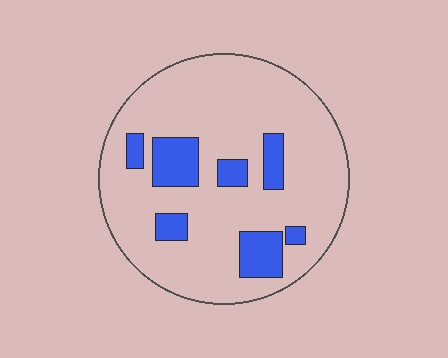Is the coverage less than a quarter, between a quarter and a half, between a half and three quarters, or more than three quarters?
Less than a quarter.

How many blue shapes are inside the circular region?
7.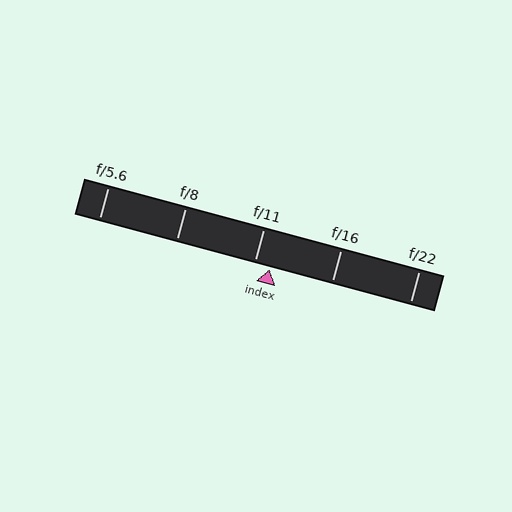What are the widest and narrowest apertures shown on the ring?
The widest aperture shown is f/5.6 and the narrowest is f/22.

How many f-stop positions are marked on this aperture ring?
There are 5 f-stop positions marked.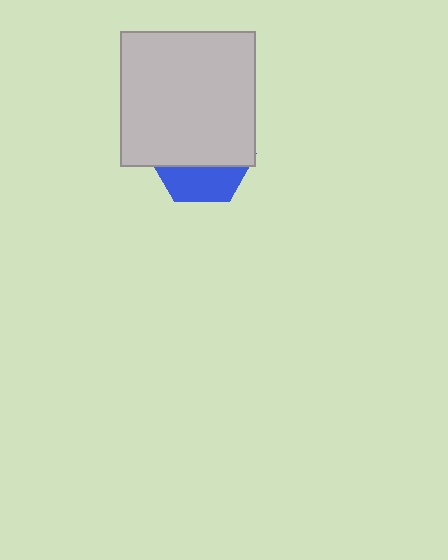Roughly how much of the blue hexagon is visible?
A small part of it is visible (roughly 32%).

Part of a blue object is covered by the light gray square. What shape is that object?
It is a hexagon.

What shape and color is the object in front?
The object in front is a light gray square.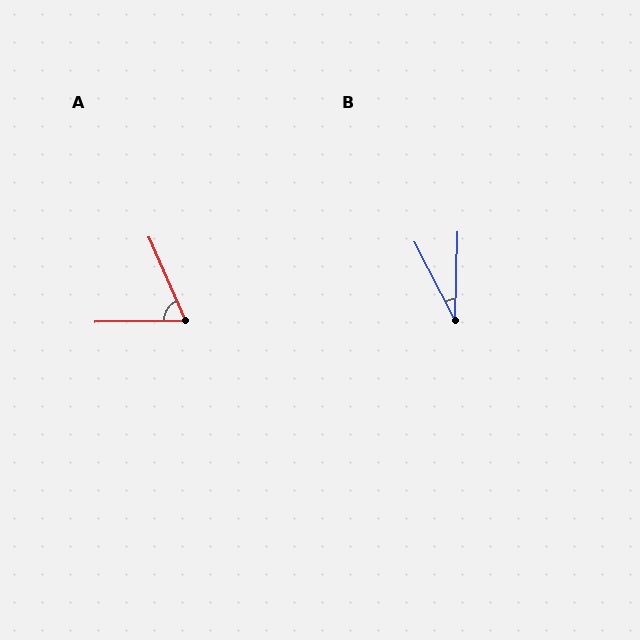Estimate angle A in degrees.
Approximately 67 degrees.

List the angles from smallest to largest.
B (29°), A (67°).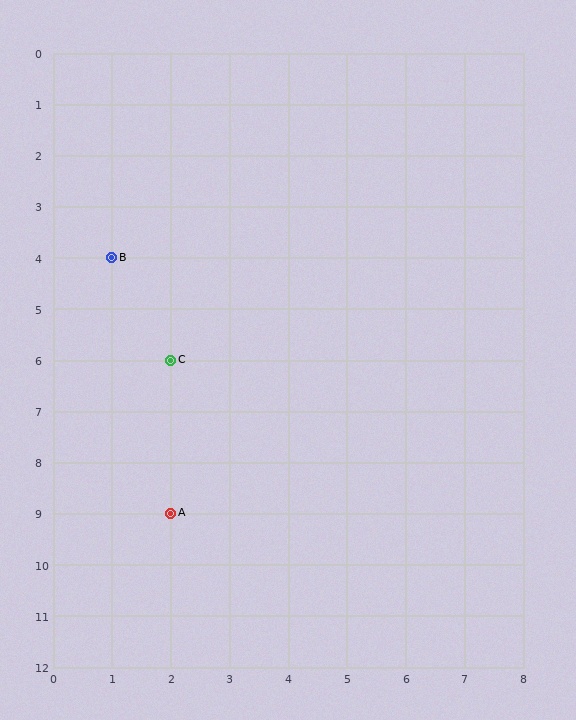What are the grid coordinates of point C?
Point C is at grid coordinates (2, 6).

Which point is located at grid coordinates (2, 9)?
Point A is at (2, 9).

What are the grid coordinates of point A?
Point A is at grid coordinates (2, 9).